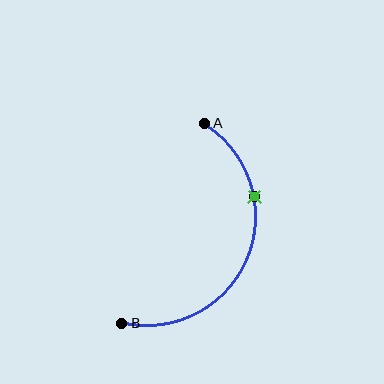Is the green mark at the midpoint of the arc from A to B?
No. The green mark lies on the arc but is closer to endpoint A. The arc midpoint would be at the point on the curve equidistant along the arc from both A and B.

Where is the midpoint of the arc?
The arc midpoint is the point on the curve farthest from the straight line joining A and B. It sits to the right of that line.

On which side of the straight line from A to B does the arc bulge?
The arc bulges to the right of the straight line connecting A and B.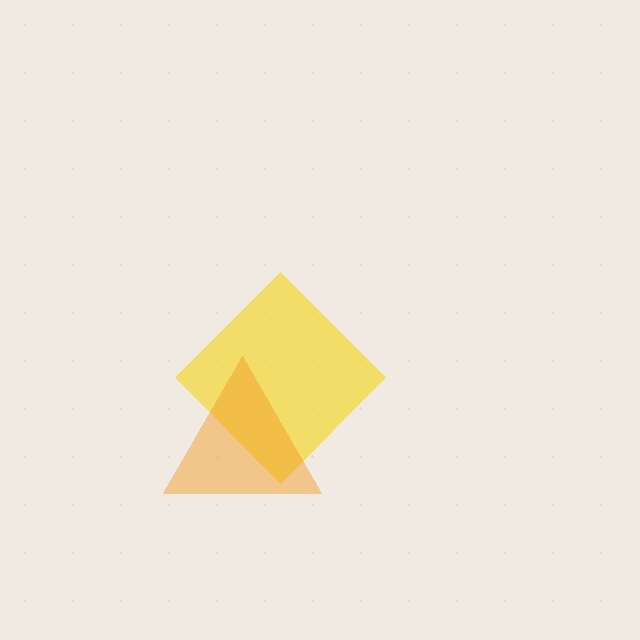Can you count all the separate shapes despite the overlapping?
Yes, there are 2 separate shapes.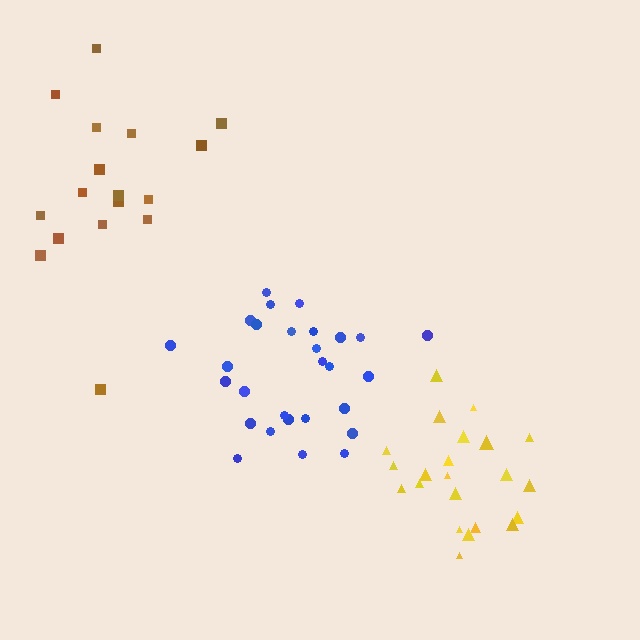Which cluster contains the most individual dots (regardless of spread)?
Blue (28).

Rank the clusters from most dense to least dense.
blue, yellow, brown.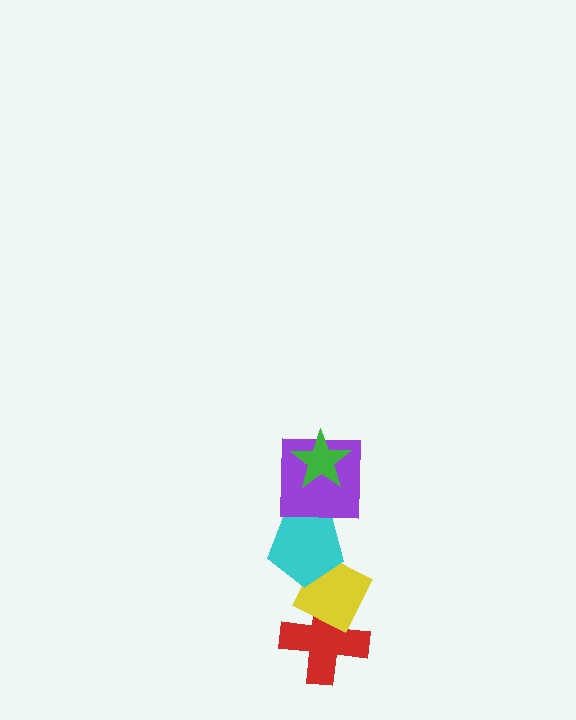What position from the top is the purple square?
The purple square is 2nd from the top.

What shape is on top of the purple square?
The green star is on top of the purple square.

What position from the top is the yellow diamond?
The yellow diamond is 4th from the top.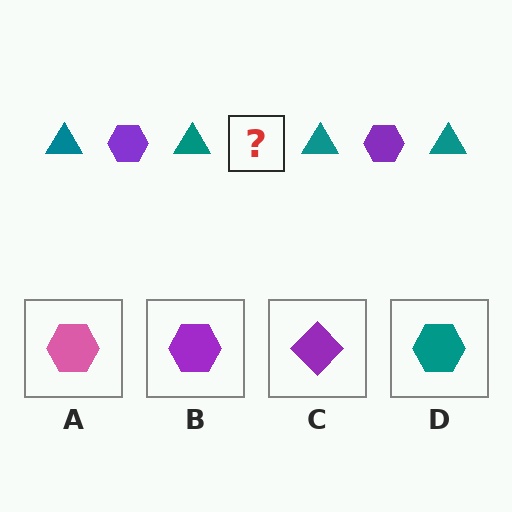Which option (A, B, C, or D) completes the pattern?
B.